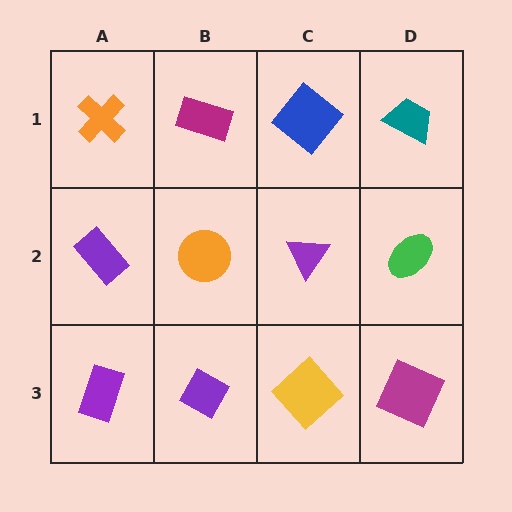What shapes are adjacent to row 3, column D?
A green ellipse (row 2, column D), a yellow diamond (row 3, column C).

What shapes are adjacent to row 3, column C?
A purple triangle (row 2, column C), a purple diamond (row 3, column B), a magenta square (row 3, column D).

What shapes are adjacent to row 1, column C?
A purple triangle (row 2, column C), a magenta rectangle (row 1, column B), a teal trapezoid (row 1, column D).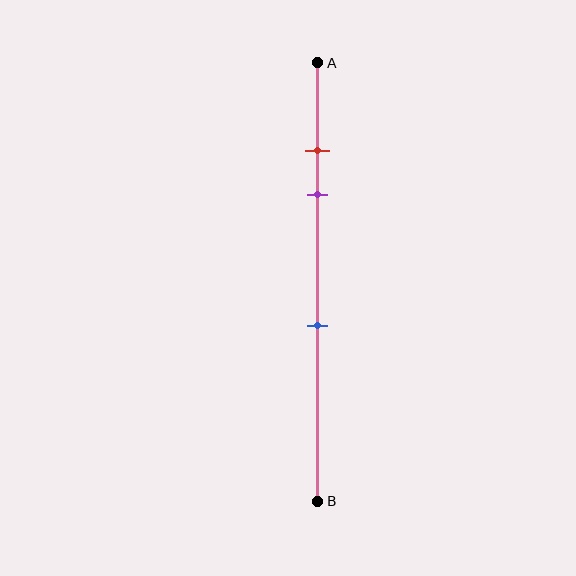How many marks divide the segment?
There are 3 marks dividing the segment.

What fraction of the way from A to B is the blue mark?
The blue mark is approximately 60% (0.6) of the way from A to B.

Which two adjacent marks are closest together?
The red and purple marks are the closest adjacent pair.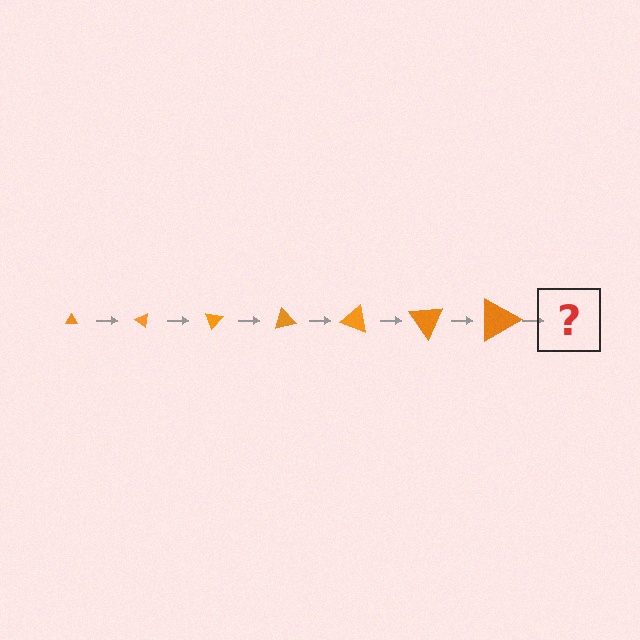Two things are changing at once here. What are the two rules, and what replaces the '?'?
The two rules are that the triangle grows larger each step and it rotates 35 degrees each step. The '?' should be a triangle, larger than the previous one and rotated 245 degrees from the start.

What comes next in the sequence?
The next element should be a triangle, larger than the previous one and rotated 245 degrees from the start.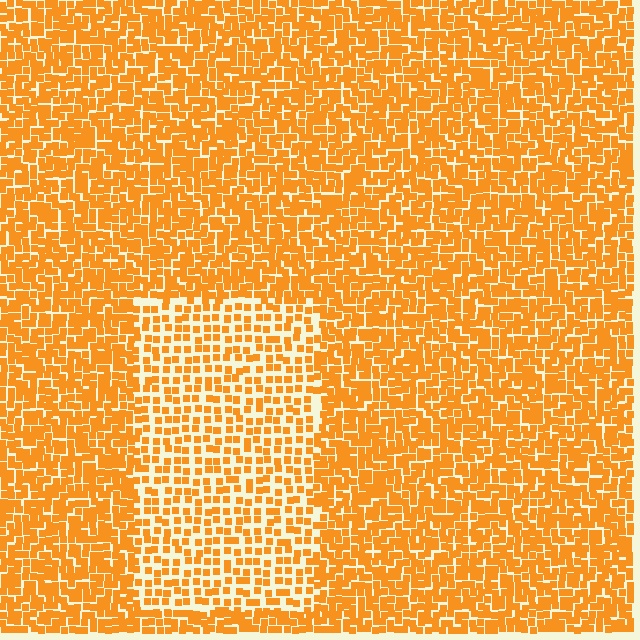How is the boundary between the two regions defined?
The boundary is defined by a change in element density (approximately 1.8x ratio). All elements are the same color, size, and shape.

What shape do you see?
I see a rectangle.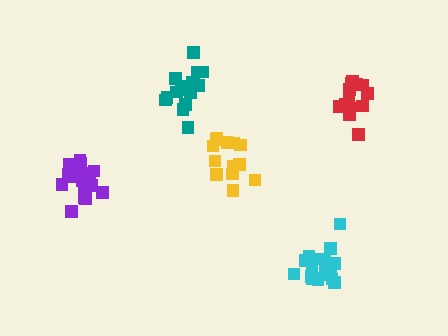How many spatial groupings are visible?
There are 5 spatial groupings.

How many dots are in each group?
Group 1: 16 dots, Group 2: 13 dots, Group 3: 13 dots, Group 4: 18 dots, Group 5: 17 dots (77 total).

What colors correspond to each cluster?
The clusters are colored: teal, red, yellow, purple, cyan.